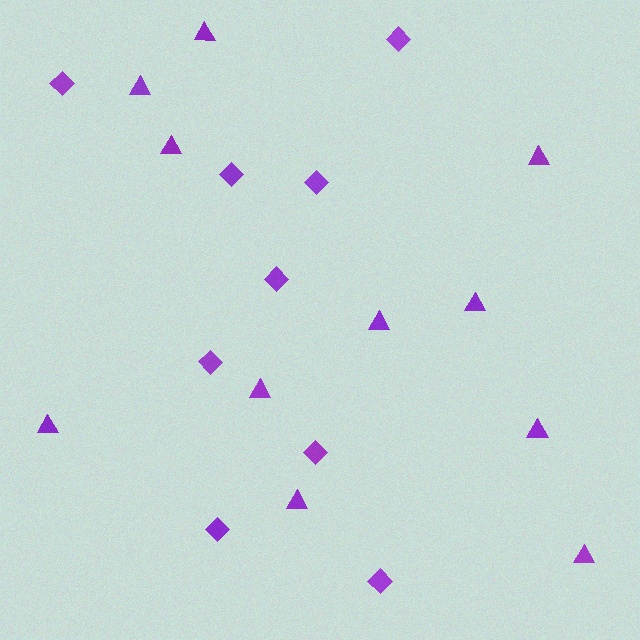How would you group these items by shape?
There are 2 groups: one group of diamonds (9) and one group of triangles (11).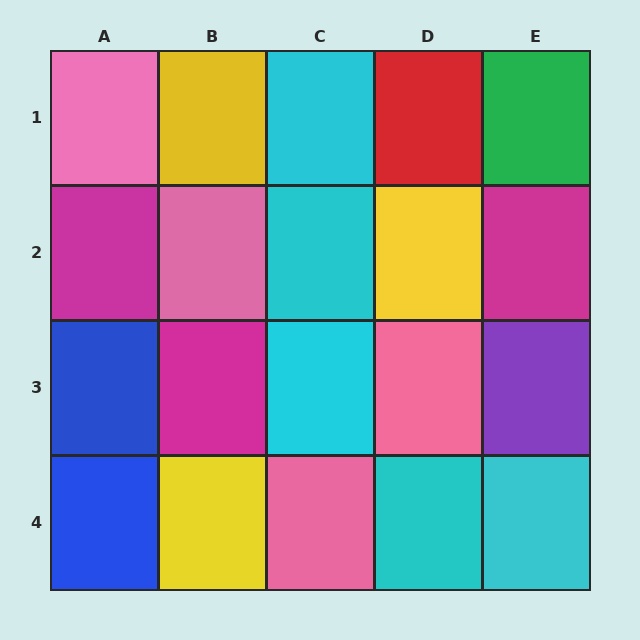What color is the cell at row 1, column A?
Pink.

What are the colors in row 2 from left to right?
Magenta, pink, cyan, yellow, magenta.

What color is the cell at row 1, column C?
Cyan.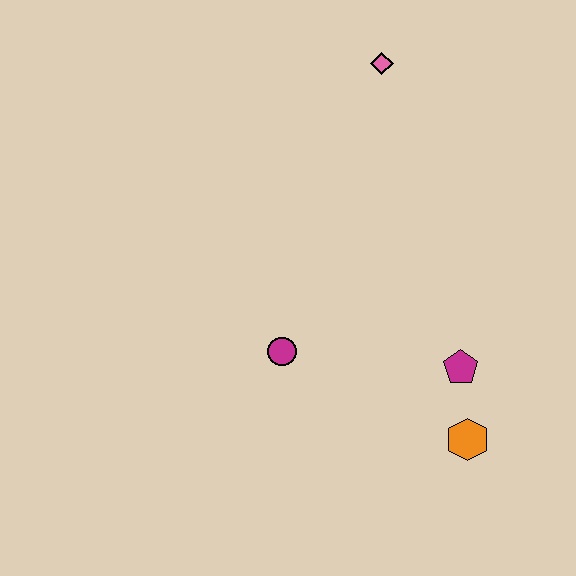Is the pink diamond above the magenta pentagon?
Yes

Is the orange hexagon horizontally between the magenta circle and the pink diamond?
No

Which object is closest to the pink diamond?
The magenta circle is closest to the pink diamond.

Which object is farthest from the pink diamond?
The orange hexagon is farthest from the pink diamond.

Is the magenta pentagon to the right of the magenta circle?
Yes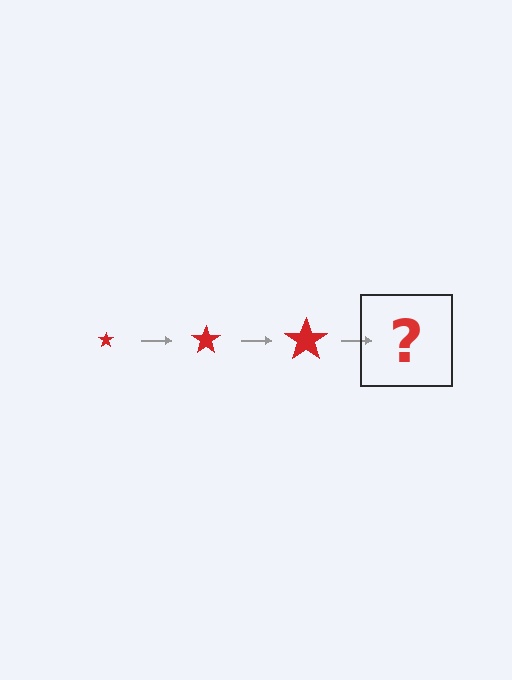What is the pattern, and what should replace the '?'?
The pattern is that the star gets progressively larger each step. The '?' should be a red star, larger than the previous one.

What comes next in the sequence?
The next element should be a red star, larger than the previous one.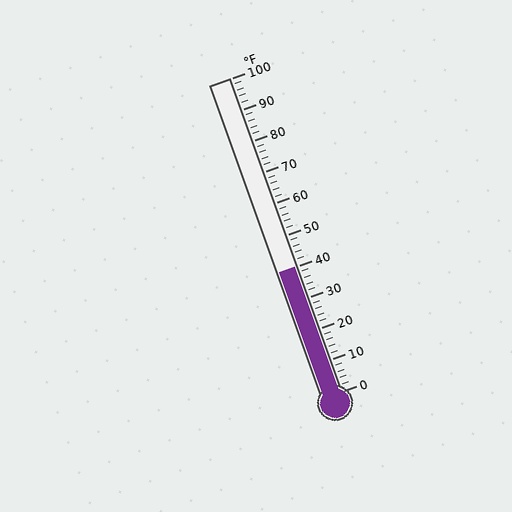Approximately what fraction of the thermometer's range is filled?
The thermometer is filled to approximately 40% of its range.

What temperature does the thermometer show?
The thermometer shows approximately 40°F.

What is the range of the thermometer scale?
The thermometer scale ranges from 0°F to 100°F.